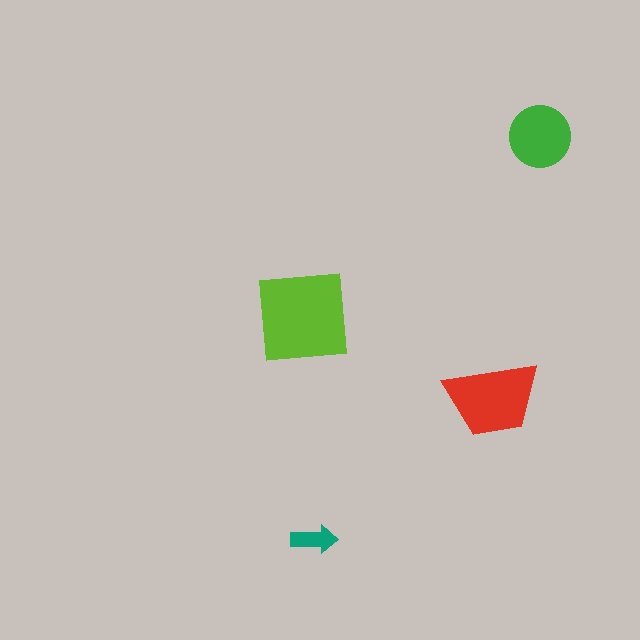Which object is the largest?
The lime square.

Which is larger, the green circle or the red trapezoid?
The red trapezoid.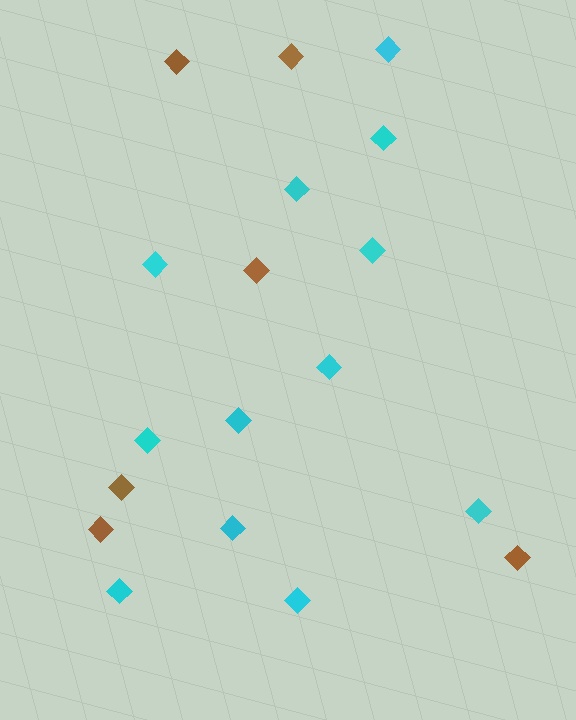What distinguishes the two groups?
There are 2 groups: one group of cyan diamonds (12) and one group of brown diamonds (6).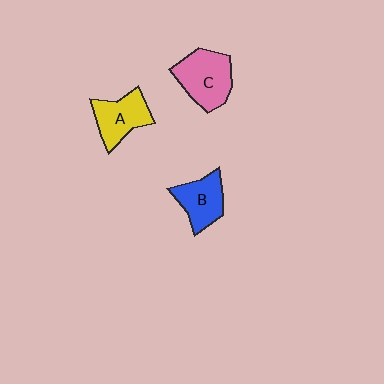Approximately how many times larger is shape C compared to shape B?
Approximately 1.3 times.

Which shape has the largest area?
Shape C (pink).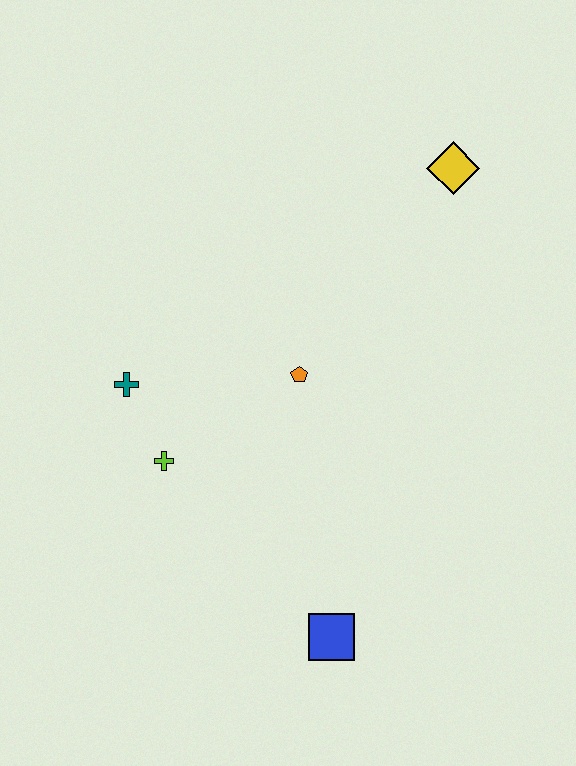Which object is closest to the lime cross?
The teal cross is closest to the lime cross.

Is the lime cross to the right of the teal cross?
Yes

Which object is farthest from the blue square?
The yellow diamond is farthest from the blue square.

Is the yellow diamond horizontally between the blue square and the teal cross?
No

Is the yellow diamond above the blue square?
Yes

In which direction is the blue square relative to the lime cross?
The blue square is below the lime cross.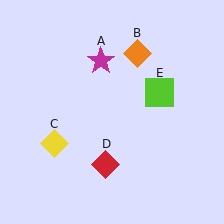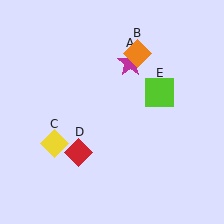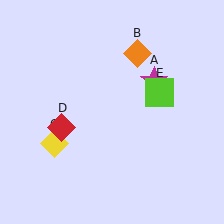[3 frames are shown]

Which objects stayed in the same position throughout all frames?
Orange diamond (object B) and yellow diamond (object C) and lime square (object E) remained stationary.